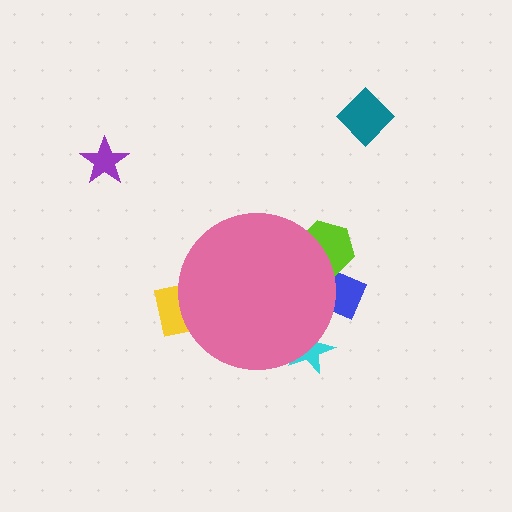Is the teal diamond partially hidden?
No, the teal diamond is fully visible.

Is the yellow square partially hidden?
Yes, the yellow square is partially hidden behind the pink circle.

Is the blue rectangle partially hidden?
Yes, the blue rectangle is partially hidden behind the pink circle.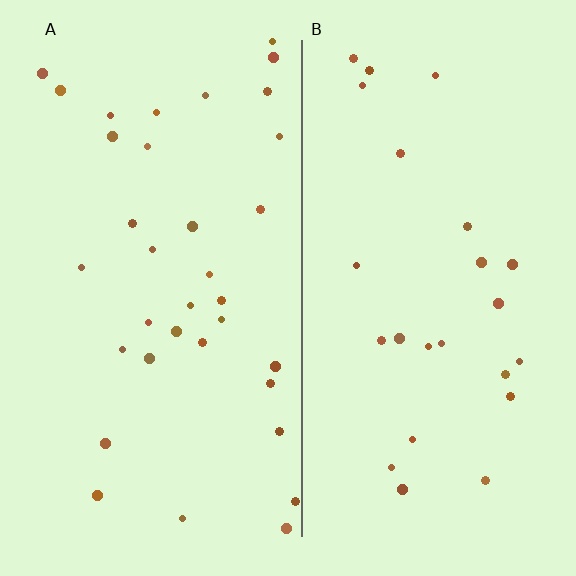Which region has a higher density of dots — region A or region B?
A (the left).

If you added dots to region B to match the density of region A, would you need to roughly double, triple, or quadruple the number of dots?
Approximately double.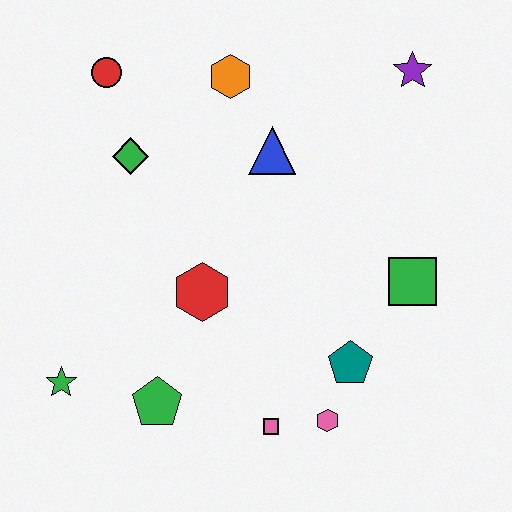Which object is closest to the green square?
The teal pentagon is closest to the green square.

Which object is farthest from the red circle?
The pink hexagon is farthest from the red circle.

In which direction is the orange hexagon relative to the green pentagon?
The orange hexagon is above the green pentagon.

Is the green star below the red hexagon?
Yes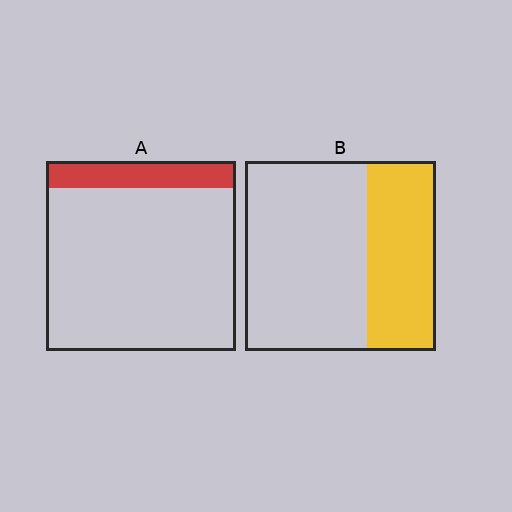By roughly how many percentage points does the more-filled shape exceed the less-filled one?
By roughly 20 percentage points (B over A).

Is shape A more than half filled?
No.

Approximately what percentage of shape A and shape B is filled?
A is approximately 15% and B is approximately 35%.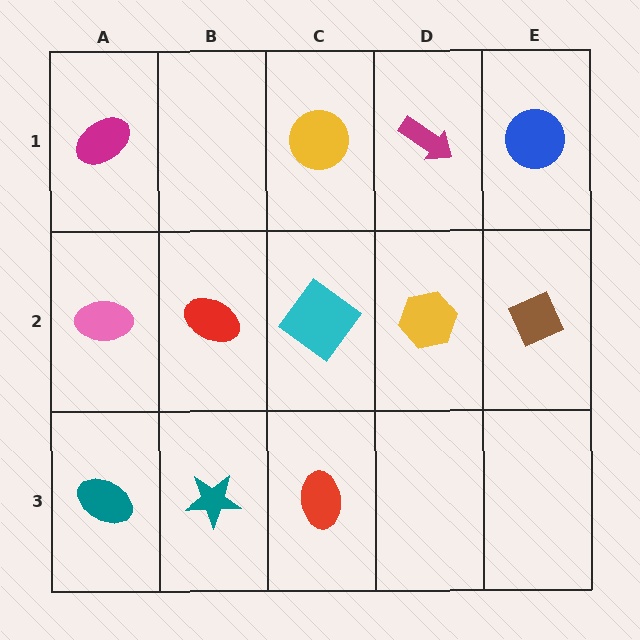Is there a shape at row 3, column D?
No, that cell is empty.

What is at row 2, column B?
A red ellipse.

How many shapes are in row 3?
3 shapes.